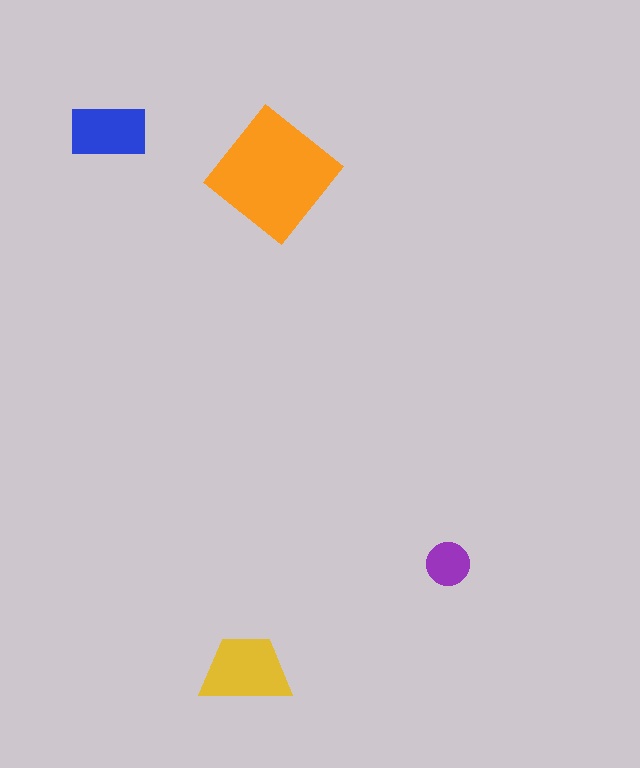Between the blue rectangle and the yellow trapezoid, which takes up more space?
The yellow trapezoid.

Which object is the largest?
The orange diamond.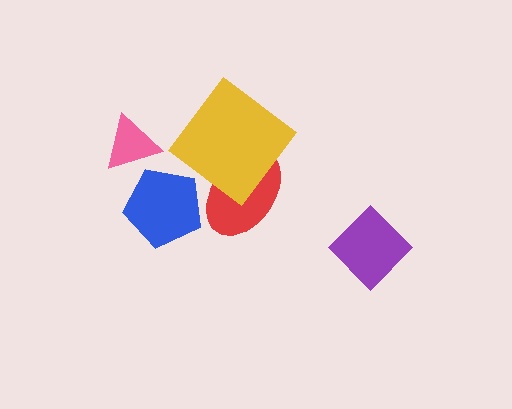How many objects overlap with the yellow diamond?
1 object overlaps with the yellow diamond.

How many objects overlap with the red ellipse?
1 object overlaps with the red ellipse.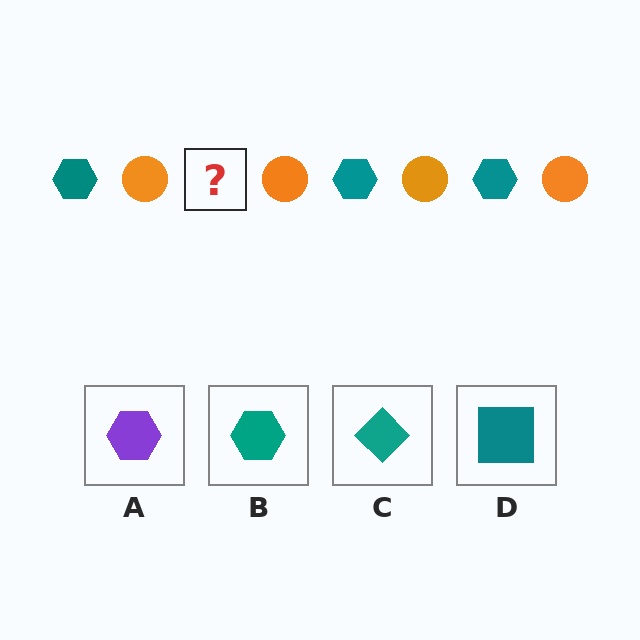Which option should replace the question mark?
Option B.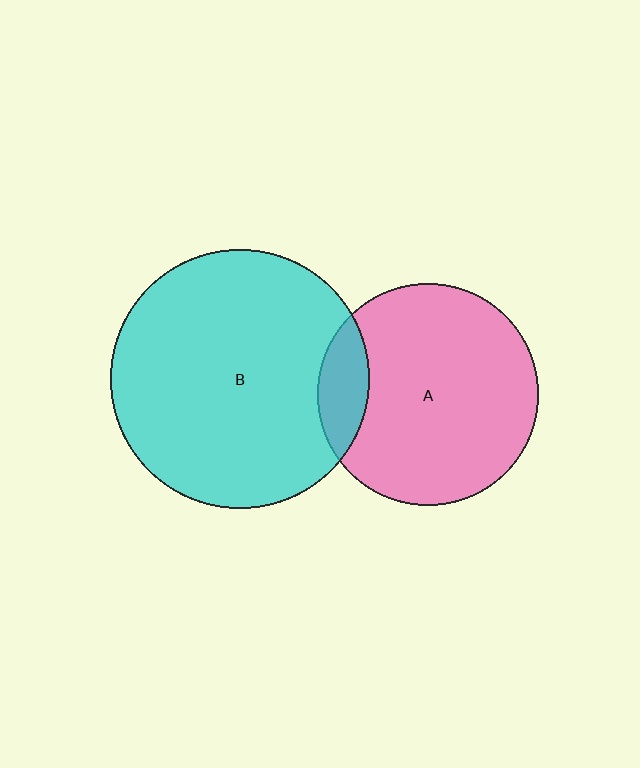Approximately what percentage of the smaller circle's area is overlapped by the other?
Approximately 15%.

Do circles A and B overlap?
Yes.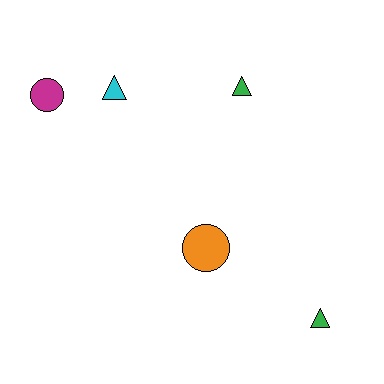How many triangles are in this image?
There are 3 triangles.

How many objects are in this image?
There are 5 objects.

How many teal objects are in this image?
There are no teal objects.